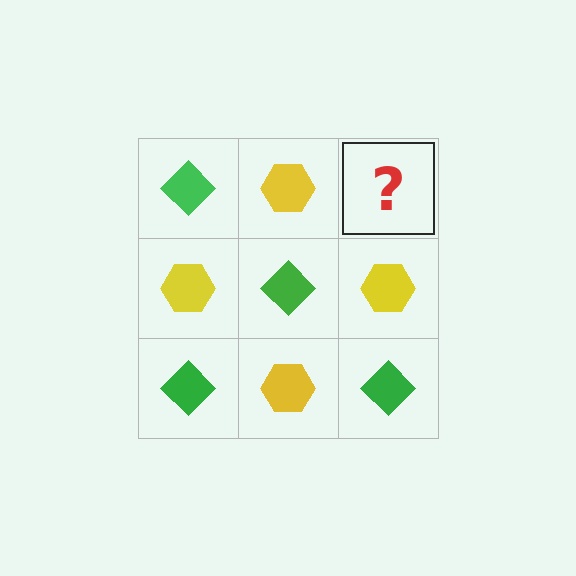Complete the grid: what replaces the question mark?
The question mark should be replaced with a green diamond.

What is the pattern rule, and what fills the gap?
The rule is that it alternates green diamond and yellow hexagon in a checkerboard pattern. The gap should be filled with a green diamond.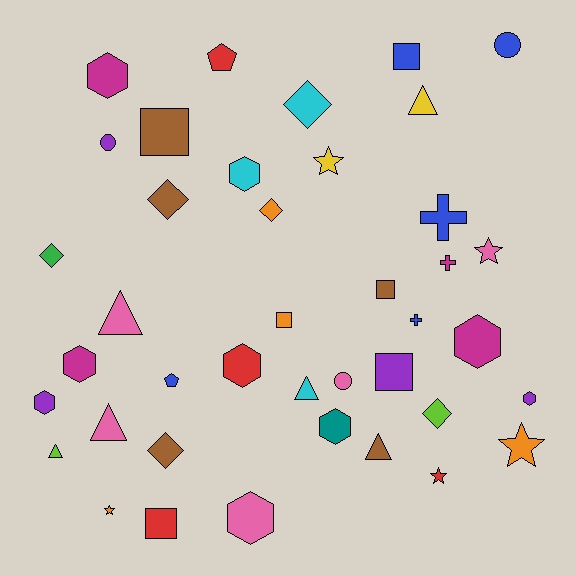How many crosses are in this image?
There are 3 crosses.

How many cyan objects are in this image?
There are 3 cyan objects.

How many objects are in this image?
There are 40 objects.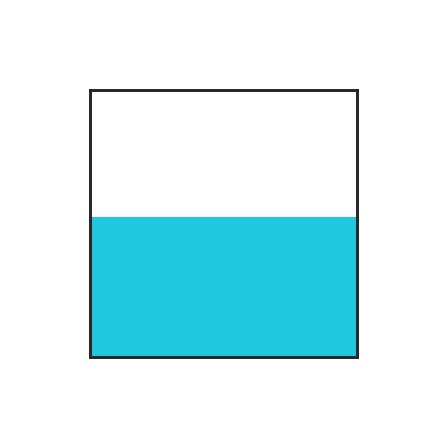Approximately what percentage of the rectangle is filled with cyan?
Approximately 55%.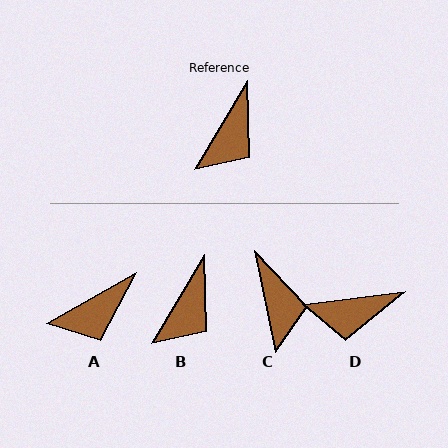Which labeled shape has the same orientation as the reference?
B.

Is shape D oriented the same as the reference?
No, it is off by about 52 degrees.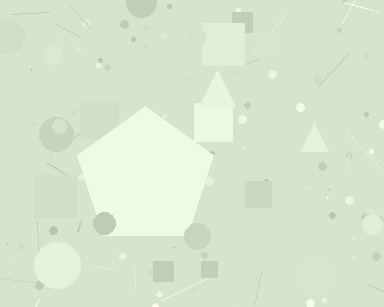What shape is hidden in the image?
A pentagon is hidden in the image.